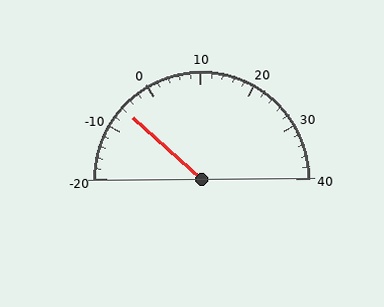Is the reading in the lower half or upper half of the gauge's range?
The reading is in the lower half of the range (-20 to 40).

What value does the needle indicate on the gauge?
The needle indicates approximately -6.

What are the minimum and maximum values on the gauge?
The gauge ranges from -20 to 40.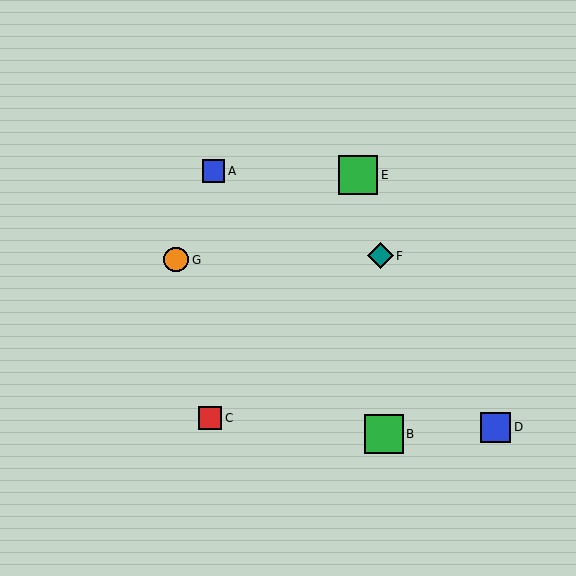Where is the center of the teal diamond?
The center of the teal diamond is at (380, 256).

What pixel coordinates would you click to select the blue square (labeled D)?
Click at (496, 427) to select the blue square D.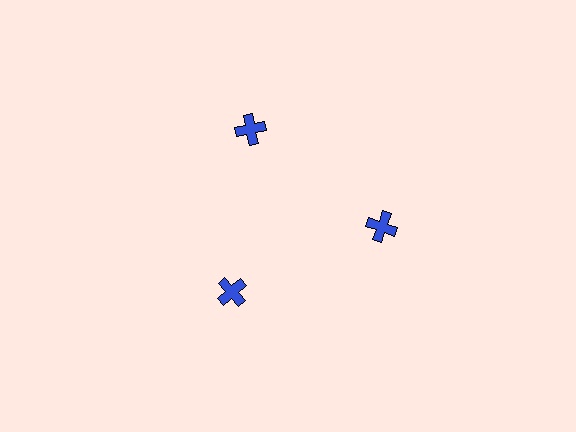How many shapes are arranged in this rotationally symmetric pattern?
There are 3 shapes, arranged in 3 groups of 1.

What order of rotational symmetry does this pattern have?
This pattern has 3-fold rotational symmetry.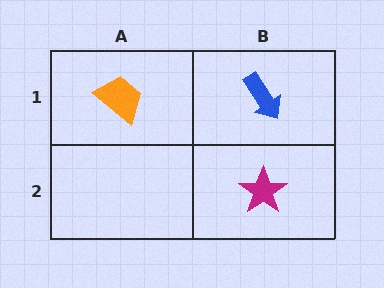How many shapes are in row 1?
2 shapes.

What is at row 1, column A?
An orange trapezoid.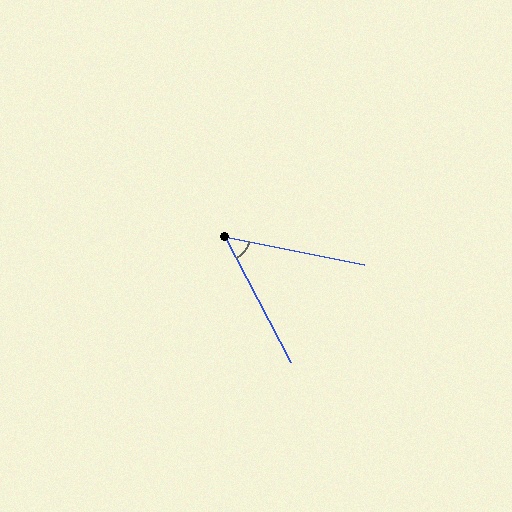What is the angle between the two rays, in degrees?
Approximately 51 degrees.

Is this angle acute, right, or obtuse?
It is acute.